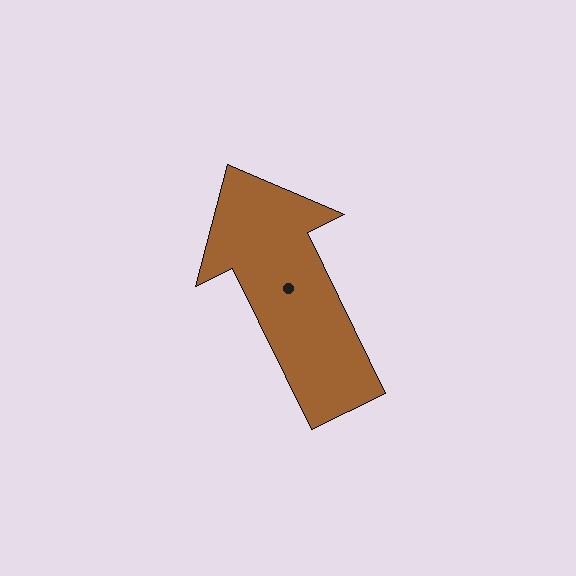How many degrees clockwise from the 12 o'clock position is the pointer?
Approximately 334 degrees.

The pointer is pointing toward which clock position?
Roughly 11 o'clock.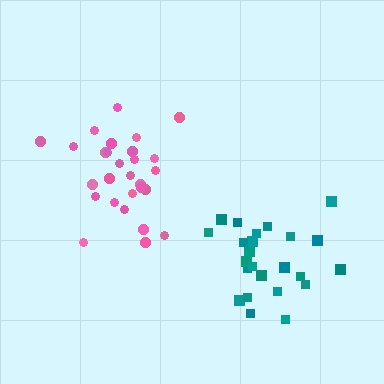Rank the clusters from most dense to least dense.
teal, pink.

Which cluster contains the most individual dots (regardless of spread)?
Pink (28).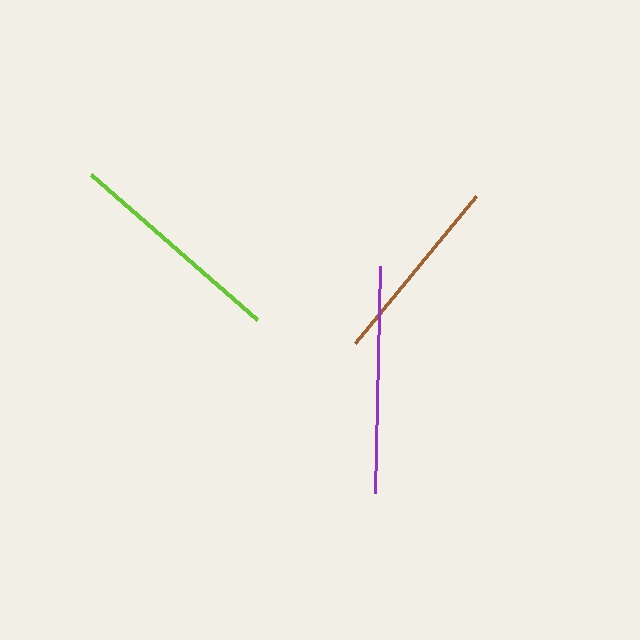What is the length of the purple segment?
The purple segment is approximately 227 pixels long.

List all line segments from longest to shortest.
From longest to shortest: purple, lime, brown.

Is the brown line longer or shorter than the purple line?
The purple line is longer than the brown line.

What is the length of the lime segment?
The lime segment is approximately 221 pixels long.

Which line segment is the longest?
The purple line is the longest at approximately 227 pixels.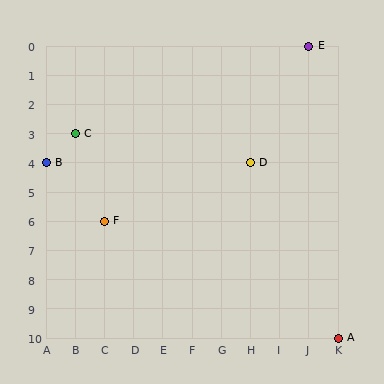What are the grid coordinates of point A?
Point A is at grid coordinates (K, 10).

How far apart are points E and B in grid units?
Points E and B are 9 columns and 4 rows apart (about 9.8 grid units diagonally).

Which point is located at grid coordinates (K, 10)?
Point A is at (K, 10).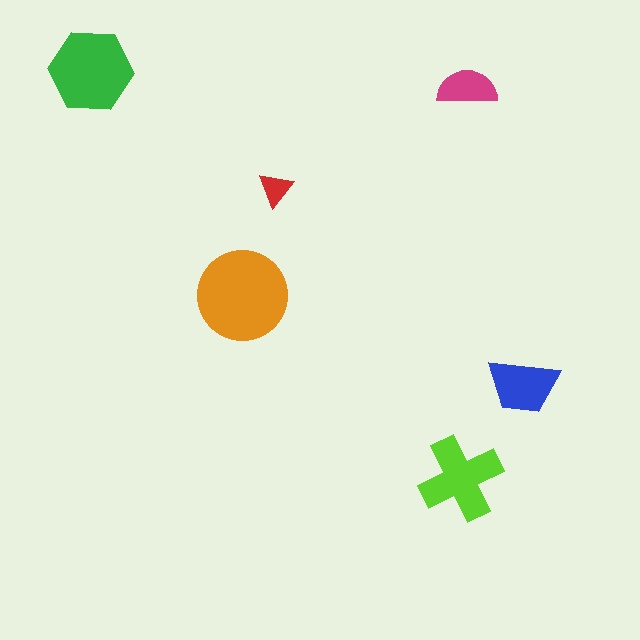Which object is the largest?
The orange circle.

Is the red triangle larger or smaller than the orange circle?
Smaller.